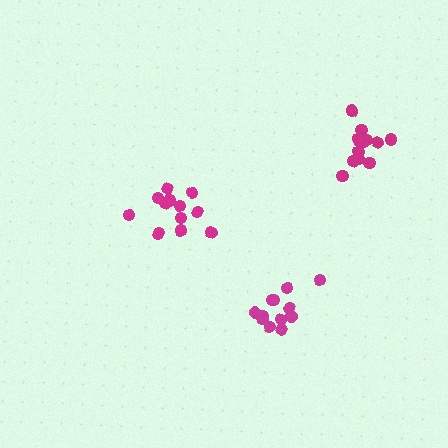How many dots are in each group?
Group 1: 12 dots, Group 2: 12 dots, Group 3: 12 dots (36 total).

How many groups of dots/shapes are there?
There are 3 groups.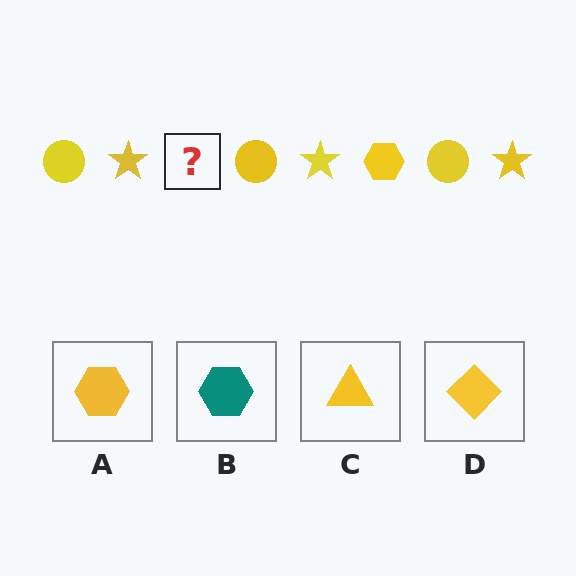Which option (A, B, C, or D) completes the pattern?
A.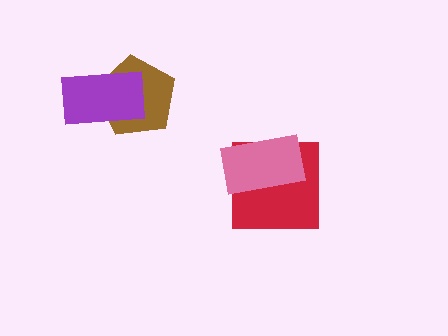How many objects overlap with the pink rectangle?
1 object overlaps with the pink rectangle.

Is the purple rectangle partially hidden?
No, no other shape covers it.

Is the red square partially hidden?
Yes, it is partially covered by another shape.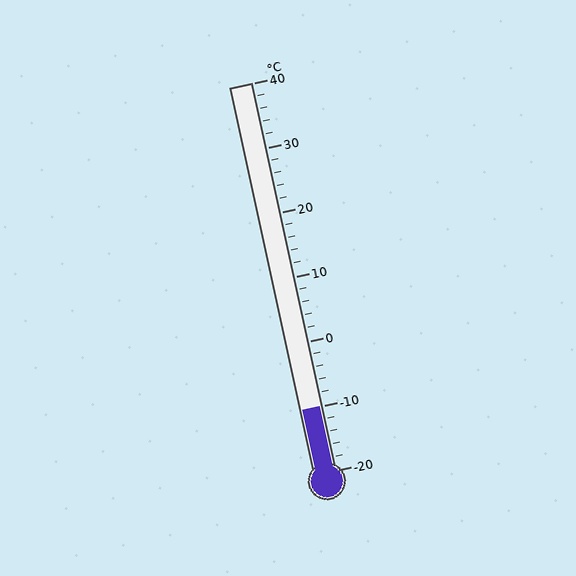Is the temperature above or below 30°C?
The temperature is below 30°C.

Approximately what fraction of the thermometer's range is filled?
The thermometer is filled to approximately 15% of its range.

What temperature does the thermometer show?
The thermometer shows approximately -10°C.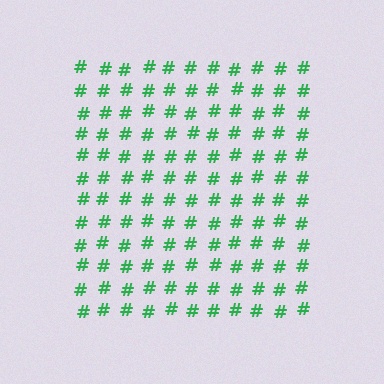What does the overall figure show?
The overall figure shows a square.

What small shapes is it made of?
It is made of small hash symbols.